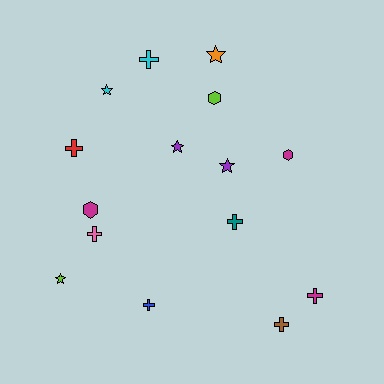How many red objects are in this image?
There is 1 red object.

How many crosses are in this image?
There are 7 crosses.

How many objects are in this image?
There are 15 objects.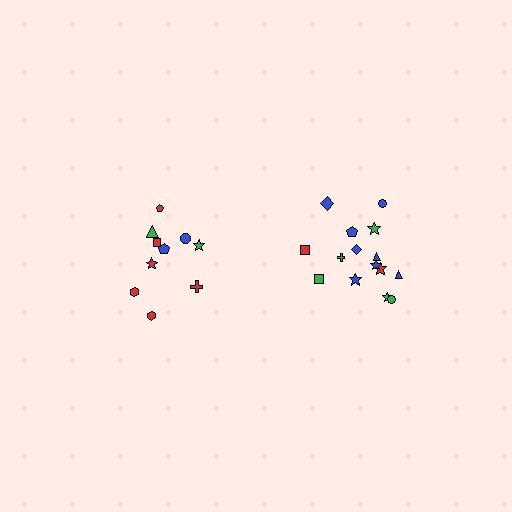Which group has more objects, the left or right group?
The right group.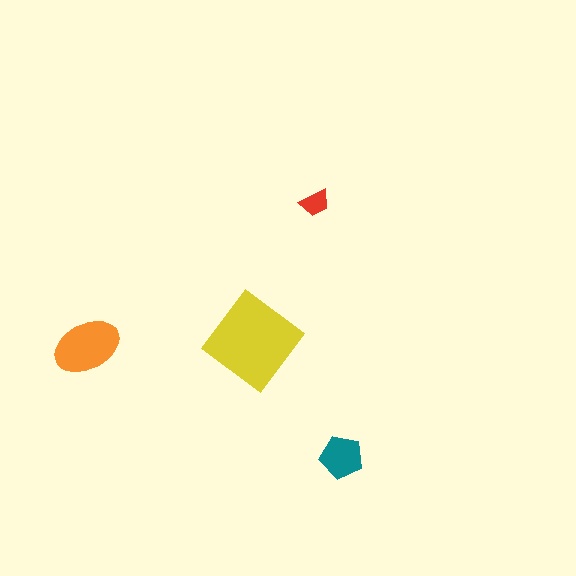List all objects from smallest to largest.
The red trapezoid, the teal pentagon, the orange ellipse, the yellow diamond.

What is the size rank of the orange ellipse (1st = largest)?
2nd.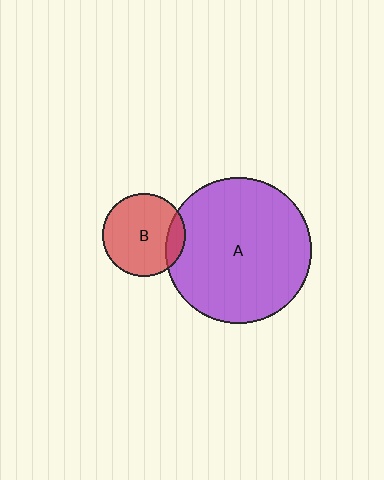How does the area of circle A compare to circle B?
Approximately 3.1 times.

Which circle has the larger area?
Circle A (purple).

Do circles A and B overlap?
Yes.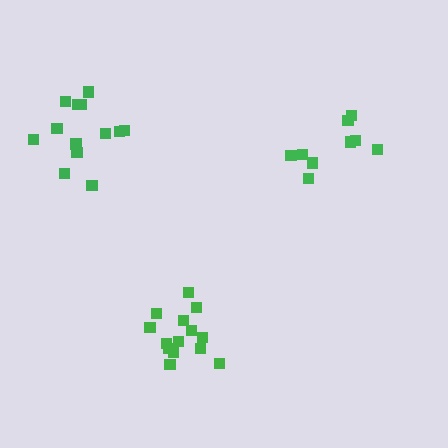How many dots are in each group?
Group 1: 14 dots, Group 2: 9 dots, Group 3: 13 dots (36 total).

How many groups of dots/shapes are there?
There are 3 groups.